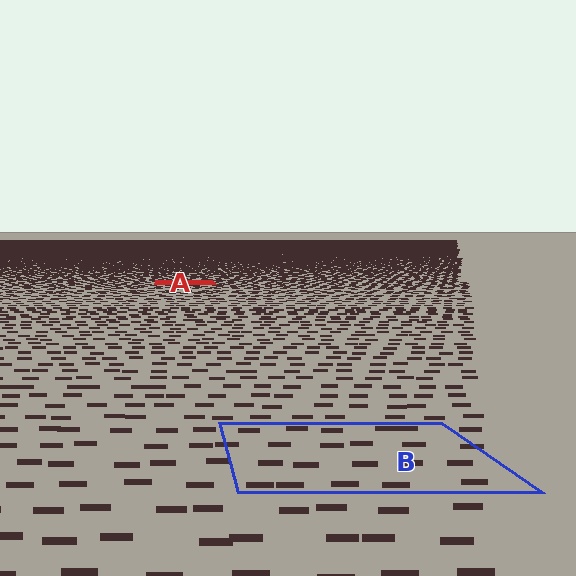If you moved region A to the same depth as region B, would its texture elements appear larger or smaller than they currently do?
They would appear larger. At a closer depth, the same texture elements are projected at a bigger on-screen size.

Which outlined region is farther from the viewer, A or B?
Region A is farther from the viewer — the texture elements inside it appear smaller and more densely packed.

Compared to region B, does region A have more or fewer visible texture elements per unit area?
Region A has more texture elements per unit area — they are packed more densely because it is farther away.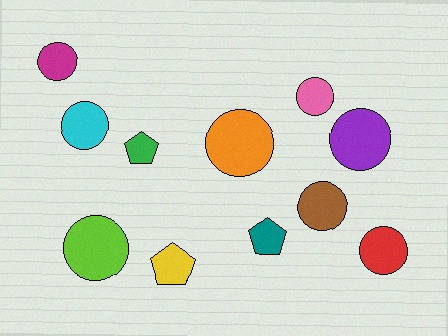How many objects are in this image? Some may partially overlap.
There are 11 objects.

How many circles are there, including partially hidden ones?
There are 8 circles.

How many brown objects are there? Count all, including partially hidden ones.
There is 1 brown object.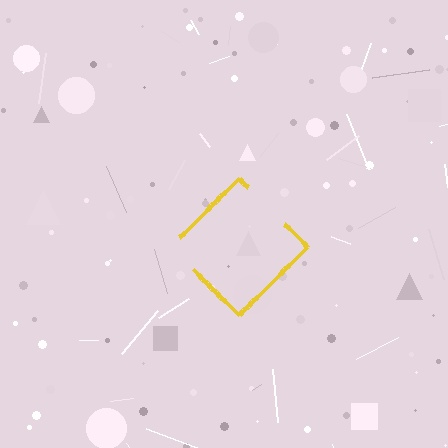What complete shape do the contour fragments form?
The contour fragments form a diamond.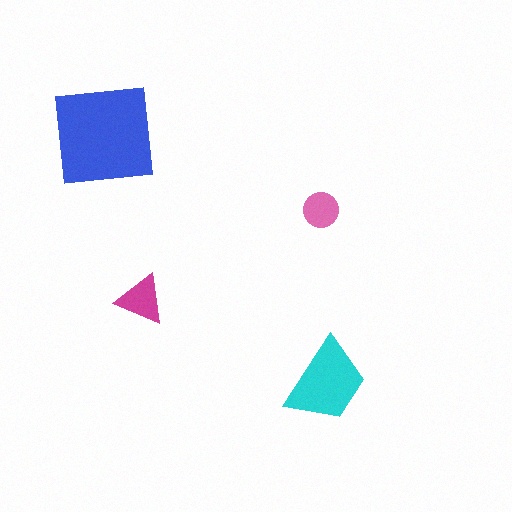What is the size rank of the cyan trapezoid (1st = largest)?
2nd.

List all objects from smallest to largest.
The pink circle, the magenta triangle, the cyan trapezoid, the blue square.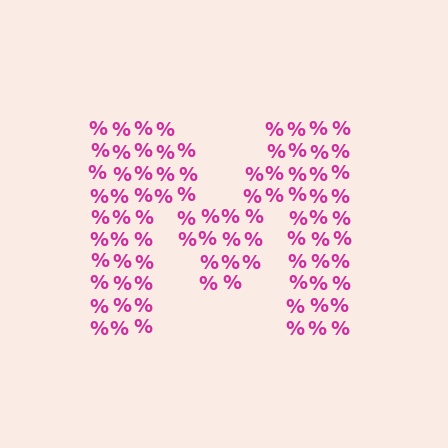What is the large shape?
The large shape is the letter M.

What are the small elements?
The small elements are percent signs.